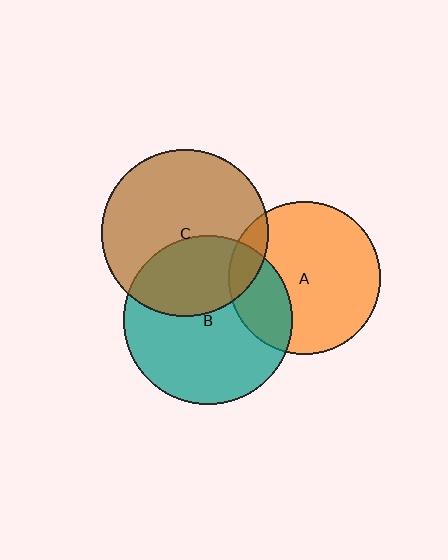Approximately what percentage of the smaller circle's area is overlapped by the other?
Approximately 10%.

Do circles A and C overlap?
Yes.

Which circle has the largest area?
Circle B (teal).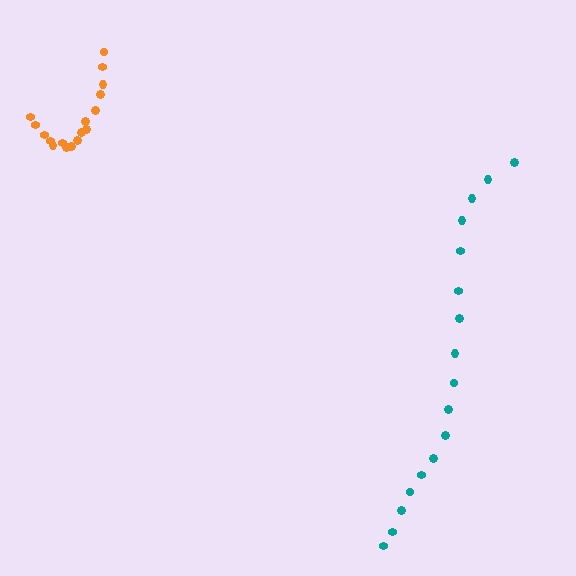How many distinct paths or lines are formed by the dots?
There are 2 distinct paths.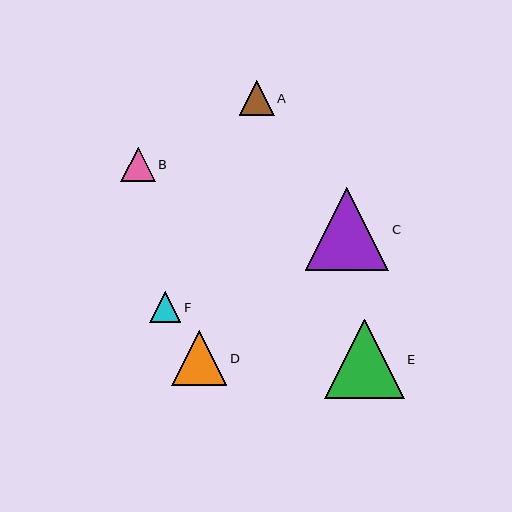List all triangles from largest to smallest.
From largest to smallest: C, E, D, A, B, F.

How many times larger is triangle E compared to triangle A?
Triangle E is approximately 2.3 times the size of triangle A.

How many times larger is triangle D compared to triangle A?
Triangle D is approximately 1.6 times the size of triangle A.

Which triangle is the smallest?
Triangle F is the smallest with a size of approximately 31 pixels.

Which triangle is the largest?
Triangle C is the largest with a size of approximately 83 pixels.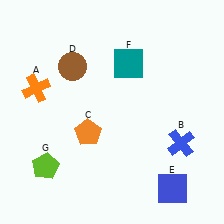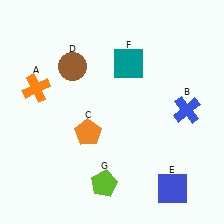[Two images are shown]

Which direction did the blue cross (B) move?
The blue cross (B) moved up.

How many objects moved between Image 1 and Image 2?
2 objects moved between the two images.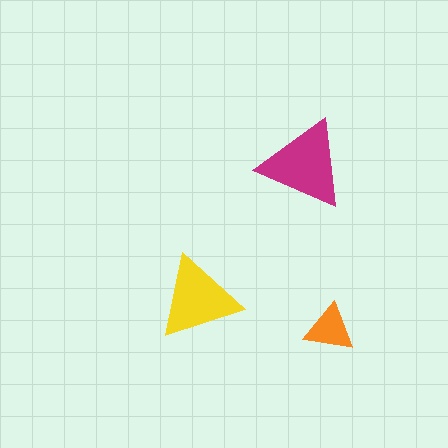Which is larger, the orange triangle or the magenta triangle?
The magenta one.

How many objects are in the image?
There are 3 objects in the image.